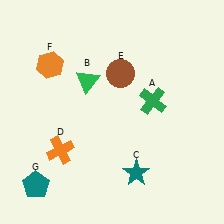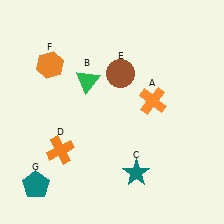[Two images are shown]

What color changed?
The cross (A) changed from green in Image 1 to orange in Image 2.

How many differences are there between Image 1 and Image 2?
There is 1 difference between the two images.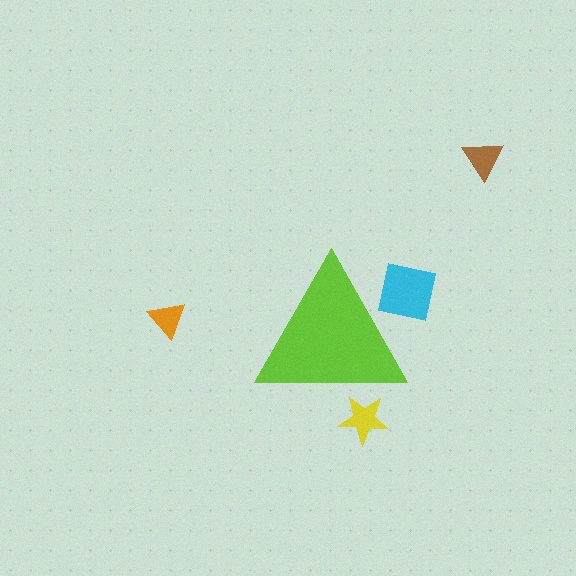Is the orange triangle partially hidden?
No, the orange triangle is fully visible.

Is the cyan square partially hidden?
Yes, the cyan square is partially hidden behind the lime triangle.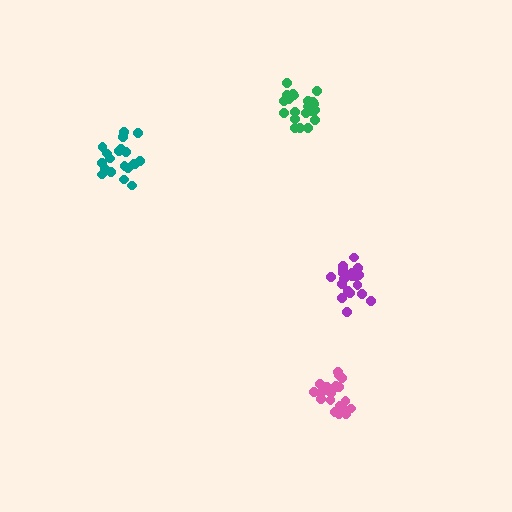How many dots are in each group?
Group 1: 20 dots, Group 2: 20 dots, Group 3: 21 dots, Group 4: 19 dots (80 total).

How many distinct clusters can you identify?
There are 4 distinct clusters.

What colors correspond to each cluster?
The clusters are colored: teal, pink, green, purple.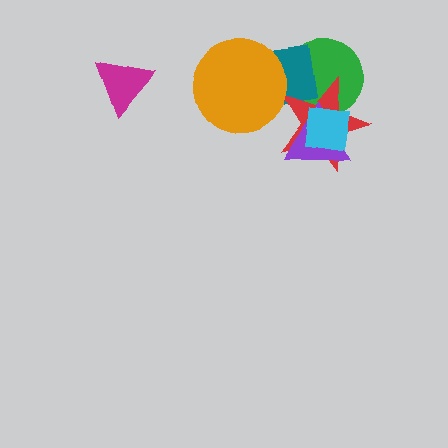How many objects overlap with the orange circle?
1 object overlaps with the orange circle.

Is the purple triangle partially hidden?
Yes, it is partially covered by another shape.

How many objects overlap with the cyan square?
3 objects overlap with the cyan square.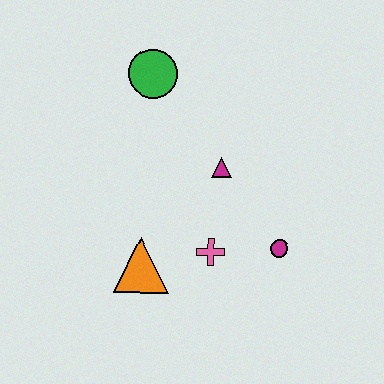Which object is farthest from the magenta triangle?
The orange triangle is farthest from the magenta triangle.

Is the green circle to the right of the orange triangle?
Yes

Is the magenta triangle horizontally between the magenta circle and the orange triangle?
Yes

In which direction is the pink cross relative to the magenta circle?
The pink cross is to the left of the magenta circle.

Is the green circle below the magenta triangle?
No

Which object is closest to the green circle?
The magenta triangle is closest to the green circle.